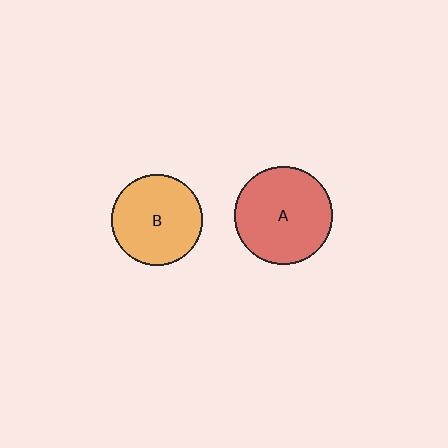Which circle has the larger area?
Circle A (red).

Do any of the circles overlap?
No, none of the circles overlap.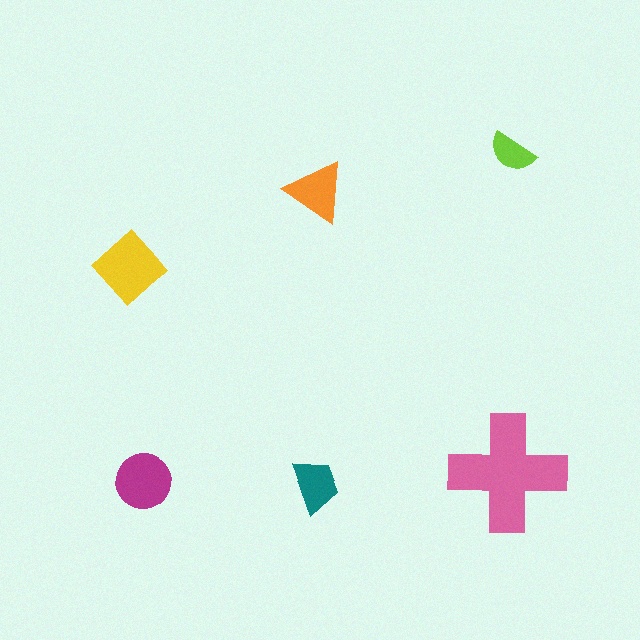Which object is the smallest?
The lime semicircle.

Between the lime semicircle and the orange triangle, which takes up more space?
The orange triangle.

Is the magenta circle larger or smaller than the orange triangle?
Larger.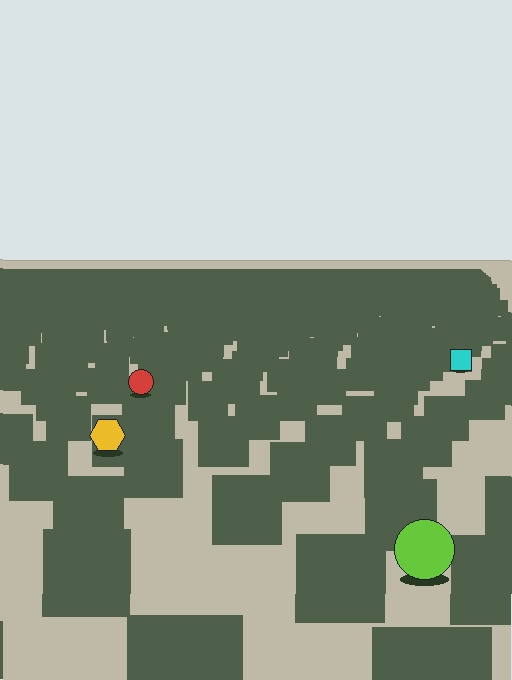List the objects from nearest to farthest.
From nearest to farthest: the lime circle, the yellow hexagon, the red circle, the cyan square.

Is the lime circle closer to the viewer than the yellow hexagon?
Yes. The lime circle is closer — you can tell from the texture gradient: the ground texture is coarser near it.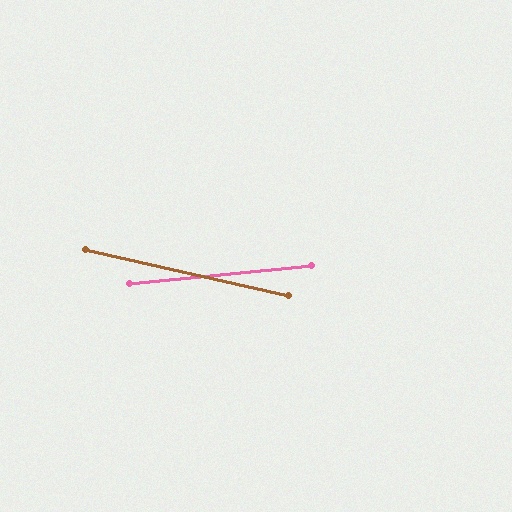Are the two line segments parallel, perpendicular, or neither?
Neither parallel nor perpendicular — they differ by about 19°.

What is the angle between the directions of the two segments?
Approximately 19 degrees.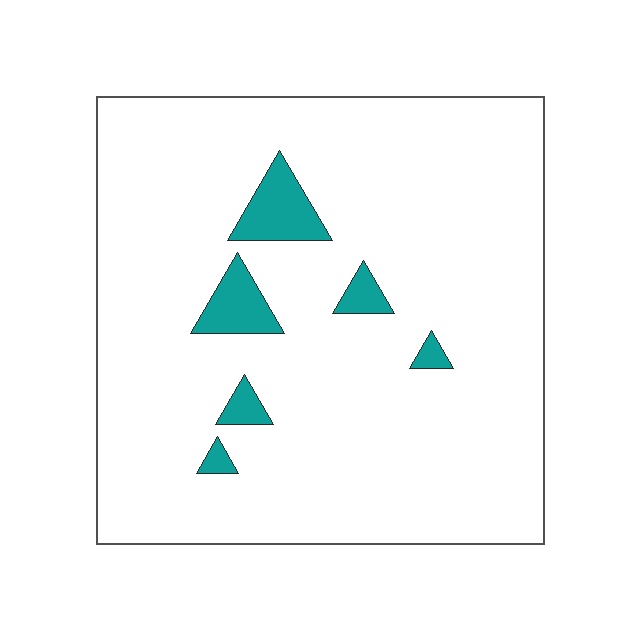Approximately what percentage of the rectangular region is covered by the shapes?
Approximately 5%.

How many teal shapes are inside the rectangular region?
6.